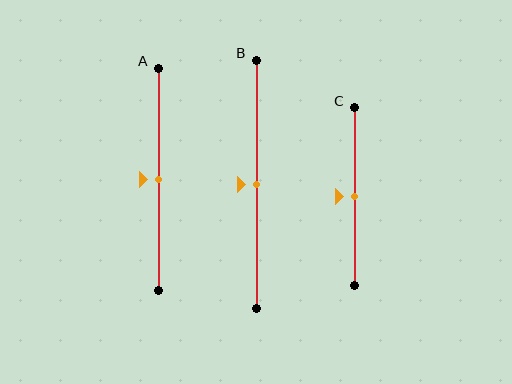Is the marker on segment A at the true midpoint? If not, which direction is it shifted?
Yes, the marker on segment A is at the true midpoint.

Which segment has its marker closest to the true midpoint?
Segment A has its marker closest to the true midpoint.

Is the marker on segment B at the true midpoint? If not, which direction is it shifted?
Yes, the marker on segment B is at the true midpoint.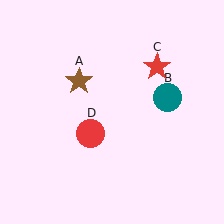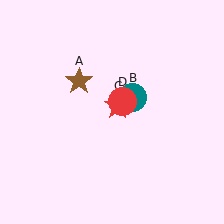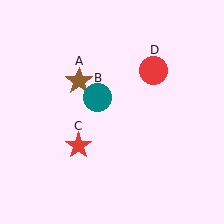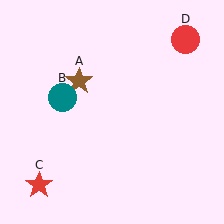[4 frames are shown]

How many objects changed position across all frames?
3 objects changed position: teal circle (object B), red star (object C), red circle (object D).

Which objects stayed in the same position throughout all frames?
Brown star (object A) remained stationary.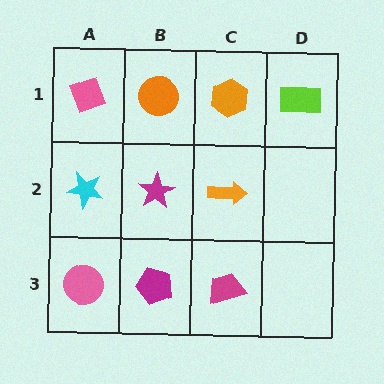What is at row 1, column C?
An orange hexagon.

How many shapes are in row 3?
3 shapes.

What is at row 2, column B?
A magenta star.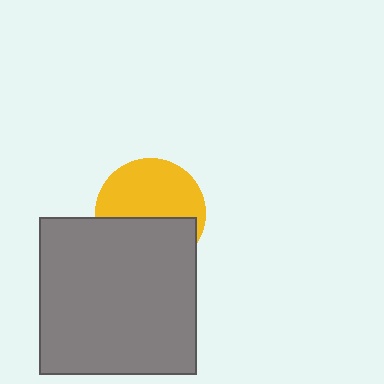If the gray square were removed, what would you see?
You would see the complete yellow circle.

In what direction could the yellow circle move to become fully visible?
The yellow circle could move up. That would shift it out from behind the gray square entirely.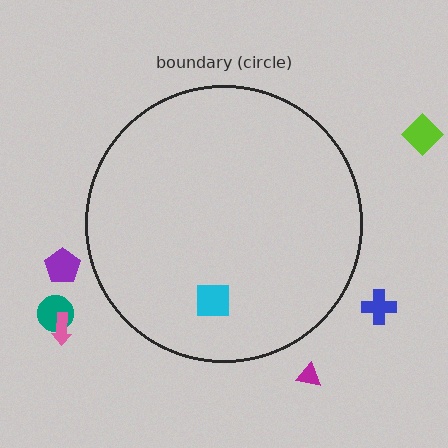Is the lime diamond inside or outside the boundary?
Outside.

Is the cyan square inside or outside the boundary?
Inside.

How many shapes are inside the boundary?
1 inside, 6 outside.